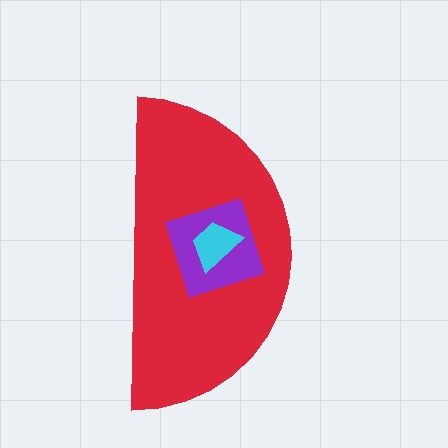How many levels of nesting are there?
3.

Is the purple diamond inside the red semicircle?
Yes.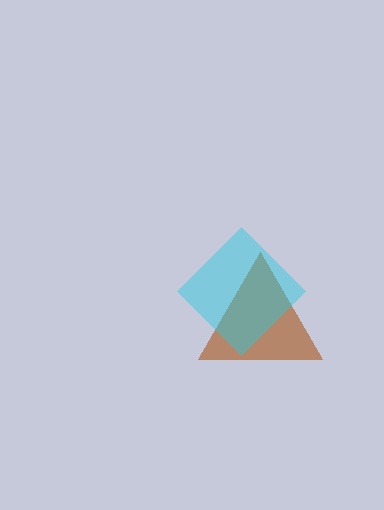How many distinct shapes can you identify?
There are 2 distinct shapes: a brown triangle, a cyan diamond.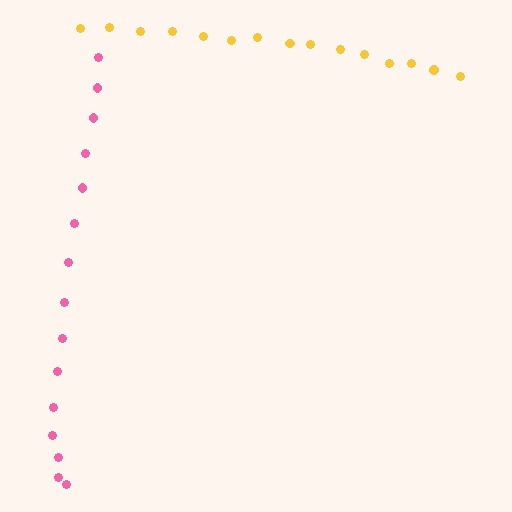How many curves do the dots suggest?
There are 2 distinct paths.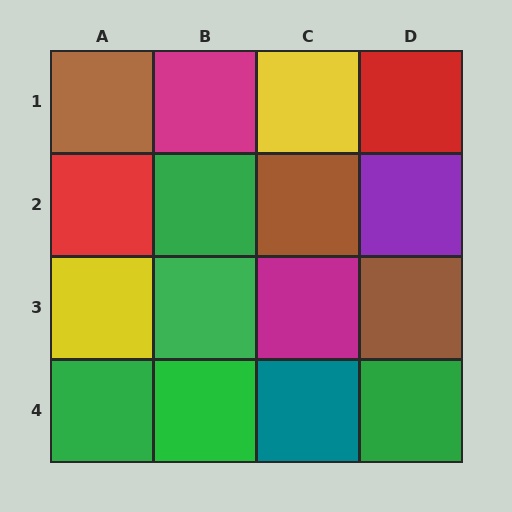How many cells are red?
2 cells are red.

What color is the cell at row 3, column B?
Green.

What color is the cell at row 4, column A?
Green.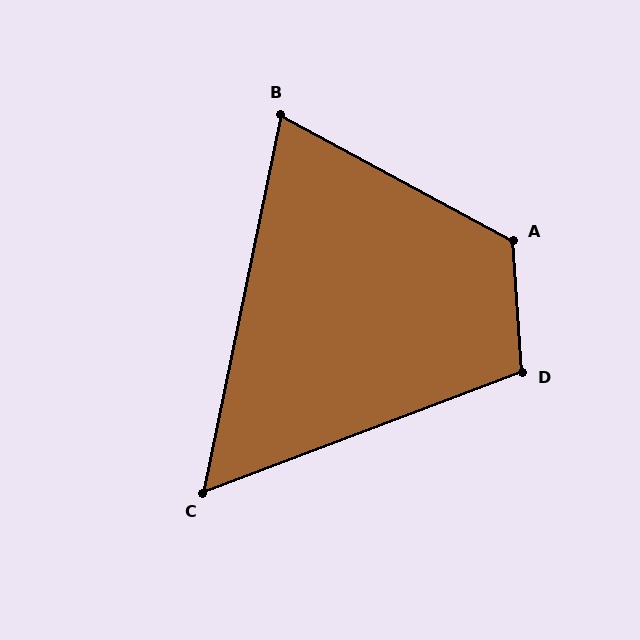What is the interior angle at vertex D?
Approximately 107 degrees (obtuse).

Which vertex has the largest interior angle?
A, at approximately 122 degrees.